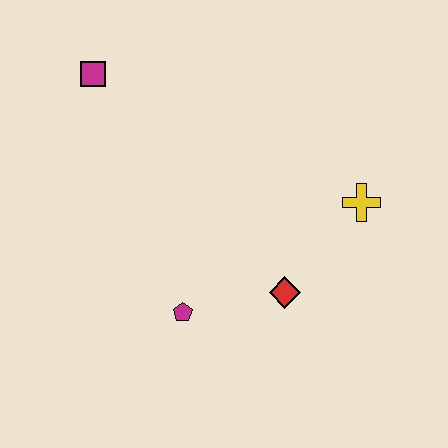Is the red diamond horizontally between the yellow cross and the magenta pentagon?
Yes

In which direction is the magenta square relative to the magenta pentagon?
The magenta square is above the magenta pentagon.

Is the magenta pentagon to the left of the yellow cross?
Yes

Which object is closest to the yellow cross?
The red diamond is closest to the yellow cross.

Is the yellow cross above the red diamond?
Yes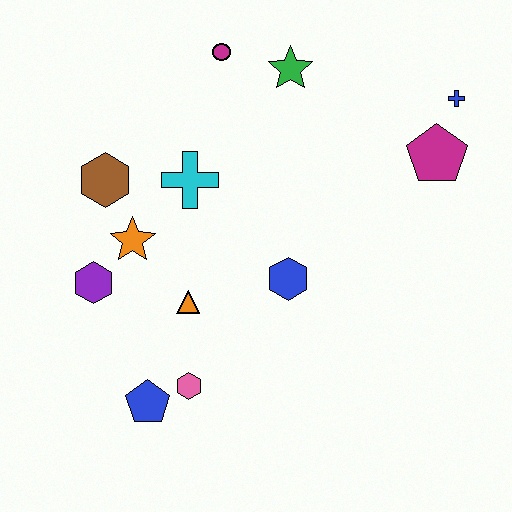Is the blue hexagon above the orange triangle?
Yes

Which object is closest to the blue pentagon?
The pink hexagon is closest to the blue pentagon.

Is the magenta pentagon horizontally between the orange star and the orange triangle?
No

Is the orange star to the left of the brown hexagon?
No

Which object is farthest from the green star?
The blue pentagon is farthest from the green star.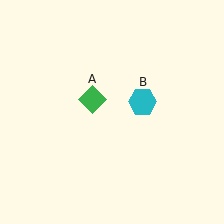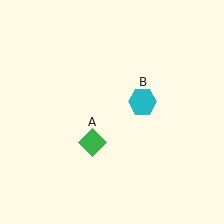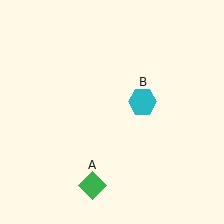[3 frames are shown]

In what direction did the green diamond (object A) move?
The green diamond (object A) moved down.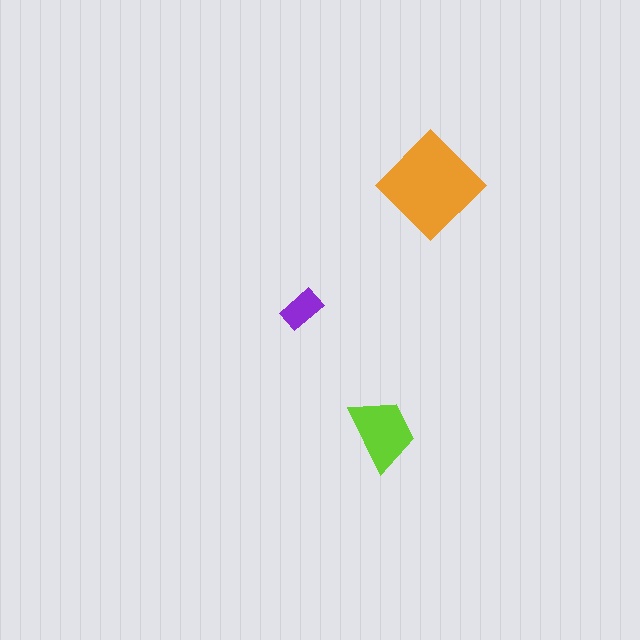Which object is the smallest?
The purple rectangle.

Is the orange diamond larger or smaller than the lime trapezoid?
Larger.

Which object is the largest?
The orange diamond.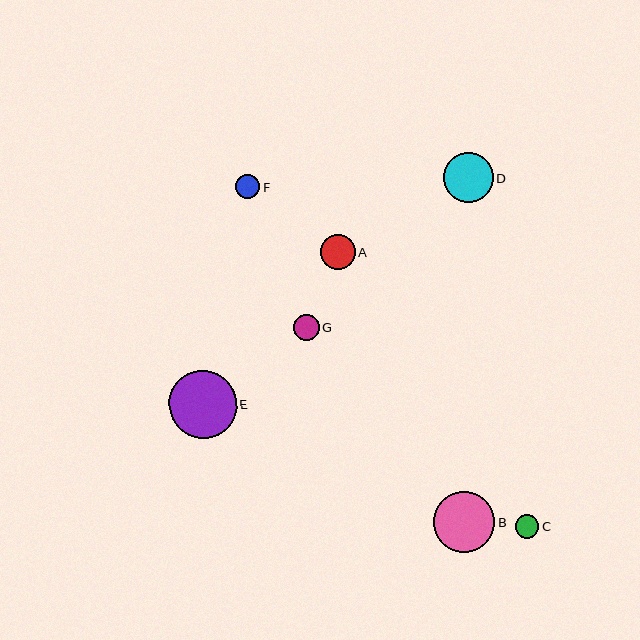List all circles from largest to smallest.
From largest to smallest: E, B, D, A, G, F, C.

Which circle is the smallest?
Circle C is the smallest with a size of approximately 24 pixels.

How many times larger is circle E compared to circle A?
Circle E is approximately 2.0 times the size of circle A.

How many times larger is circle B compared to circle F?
Circle B is approximately 2.6 times the size of circle F.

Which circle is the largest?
Circle E is the largest with a size of approximately 68 pixels.